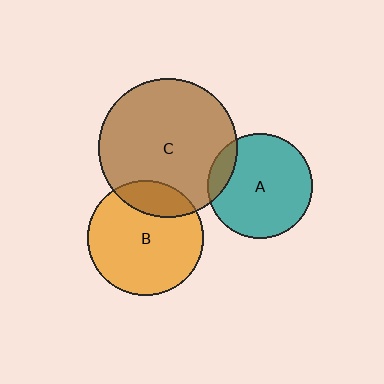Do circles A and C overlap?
Yes.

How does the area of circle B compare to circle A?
Approximately 1.2 times.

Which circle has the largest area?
Circle C (brown).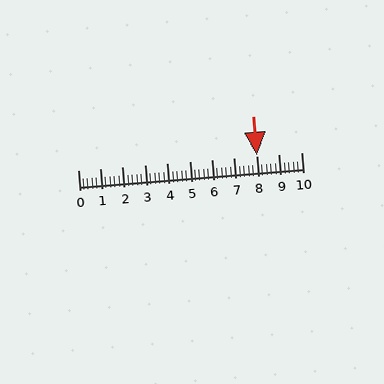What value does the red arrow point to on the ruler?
The red arrow points to approximately 8.0.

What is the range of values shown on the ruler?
The ruler shows values from 0 to 10.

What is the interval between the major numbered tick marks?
The major tick marks are spaced 1 units apart.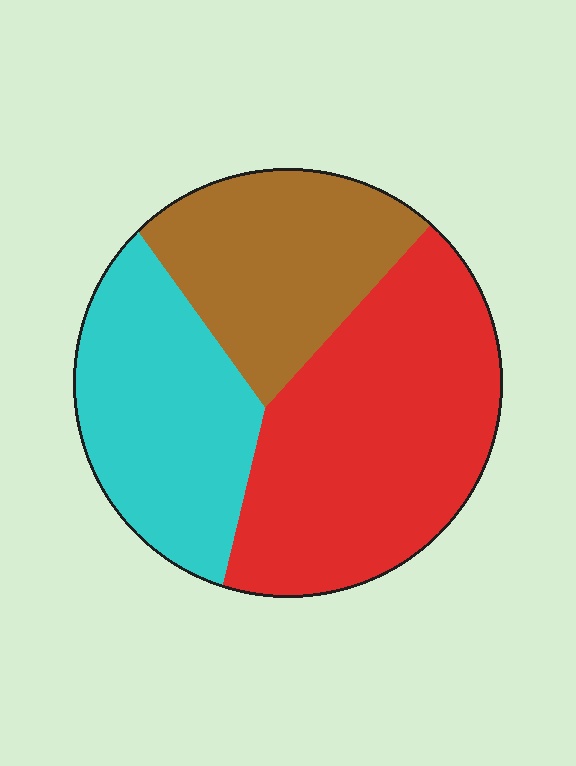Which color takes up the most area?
Red, at roughly 45%.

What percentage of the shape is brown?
Brown takes up between a sixth and a third of the shape.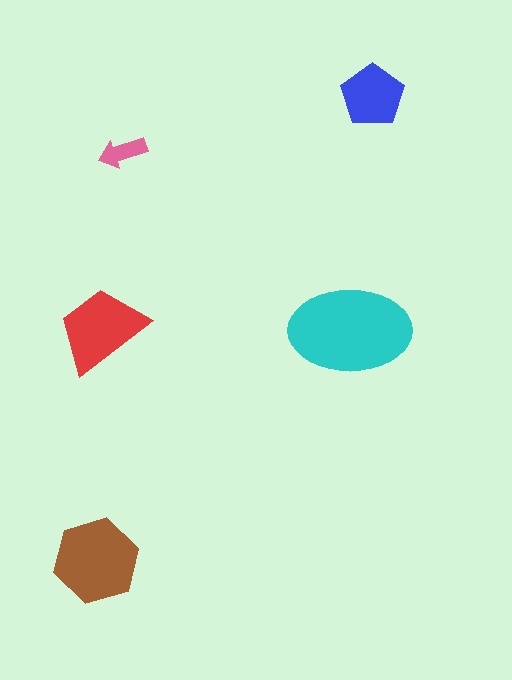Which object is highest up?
The blue pentagon is topmost.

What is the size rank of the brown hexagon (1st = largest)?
2nd.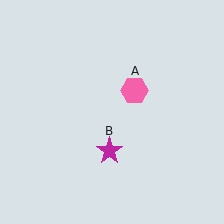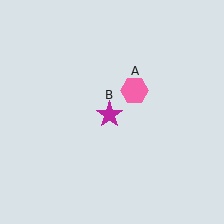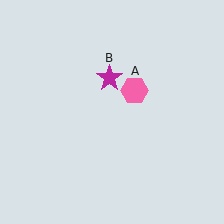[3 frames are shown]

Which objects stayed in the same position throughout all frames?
Pink hexagon (object A) remained stationary.